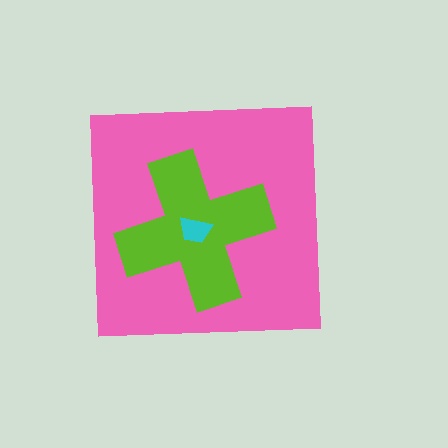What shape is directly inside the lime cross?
The cyan trapezoid.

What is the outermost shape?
The pink square.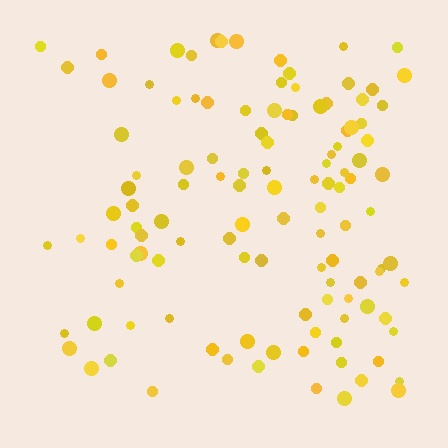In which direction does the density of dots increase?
From left to right, with the right side densest.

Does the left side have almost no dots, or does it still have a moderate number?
Still a moderate number, just noticeably fewer than the right.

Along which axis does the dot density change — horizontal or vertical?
Horizontal.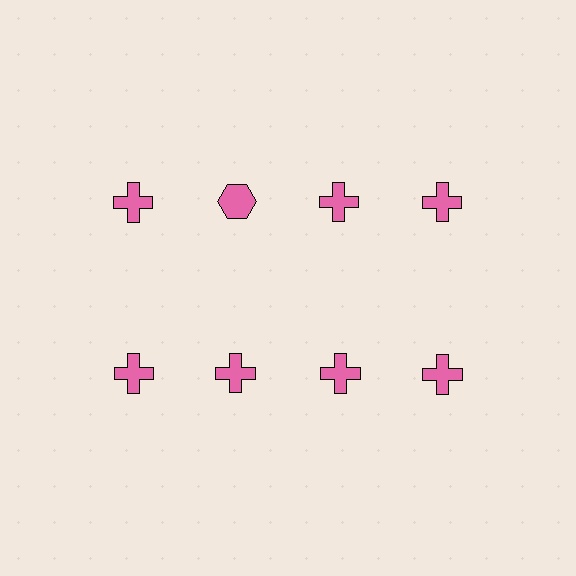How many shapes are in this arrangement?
There are 8 shapes arranged in a grid pattern.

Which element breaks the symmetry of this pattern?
The pink hexagon in the top row, second from left column breaks the symmetry. All other shapes are pink crosses.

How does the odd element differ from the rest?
It has a different shape: hexagon instead of cross.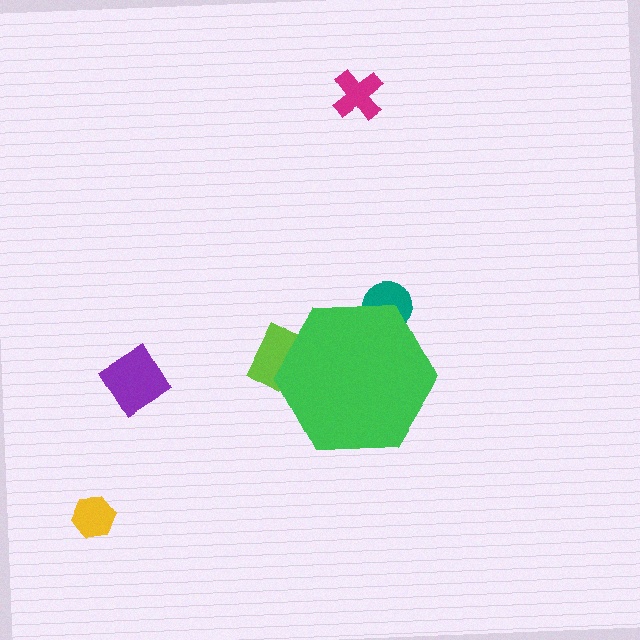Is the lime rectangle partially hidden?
Yes, the lime rectangle is partially hidden behind the green hexagon.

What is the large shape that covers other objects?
A green hexagon.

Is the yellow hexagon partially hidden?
No, the yellow hexagon is fully visible.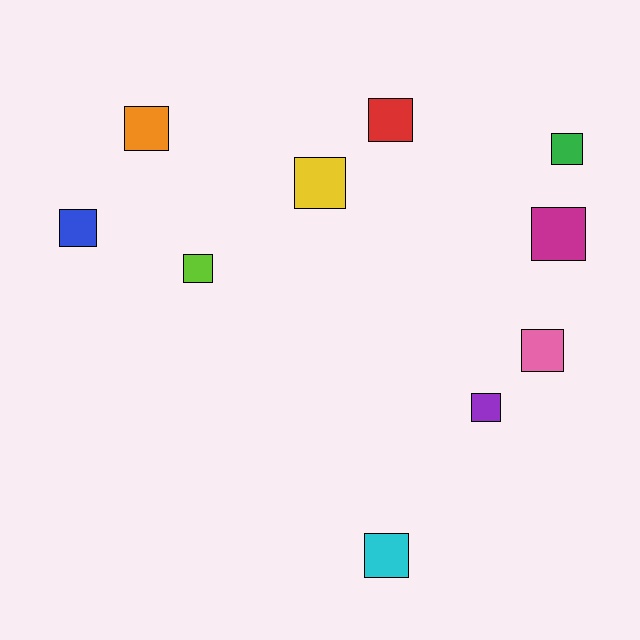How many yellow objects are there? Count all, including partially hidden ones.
There is 1 yellow object.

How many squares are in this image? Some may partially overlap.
There are 10 squares.